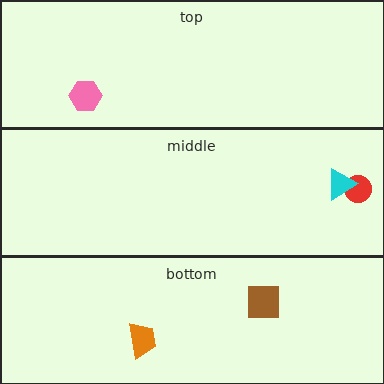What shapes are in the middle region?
The red circle, the cyan triangle.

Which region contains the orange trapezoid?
The bottom region.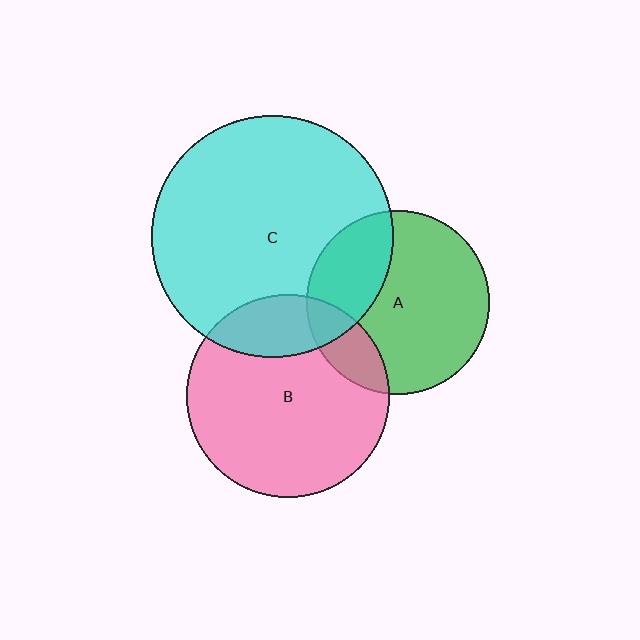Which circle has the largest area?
Circle C (cyan).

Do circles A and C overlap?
Yes.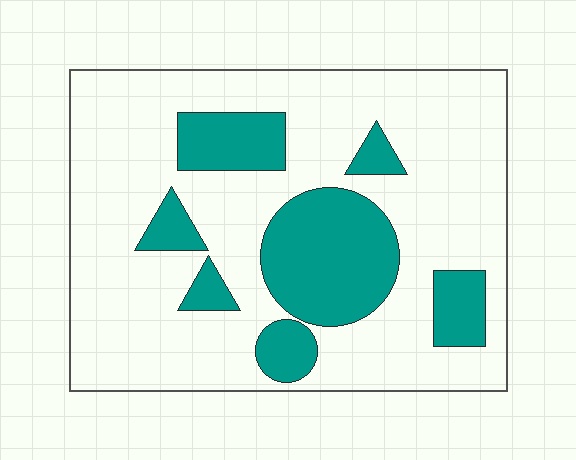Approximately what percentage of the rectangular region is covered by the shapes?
Approximately 25%.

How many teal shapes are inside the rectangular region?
7.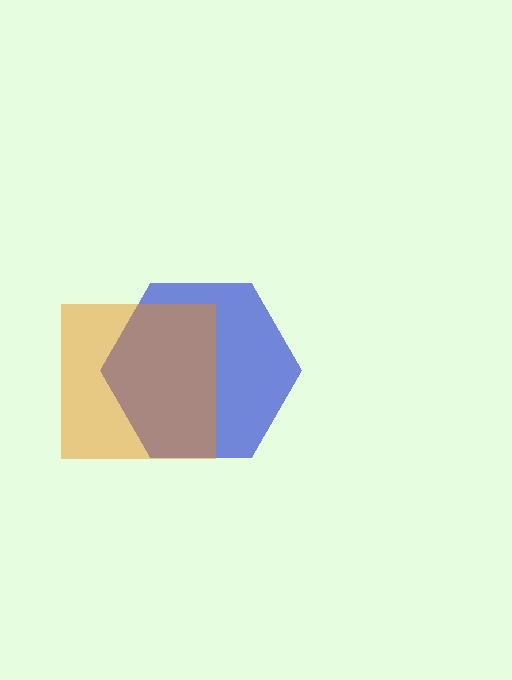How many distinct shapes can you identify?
There are 2 distinct shapes: a blue hexagon, an orange square.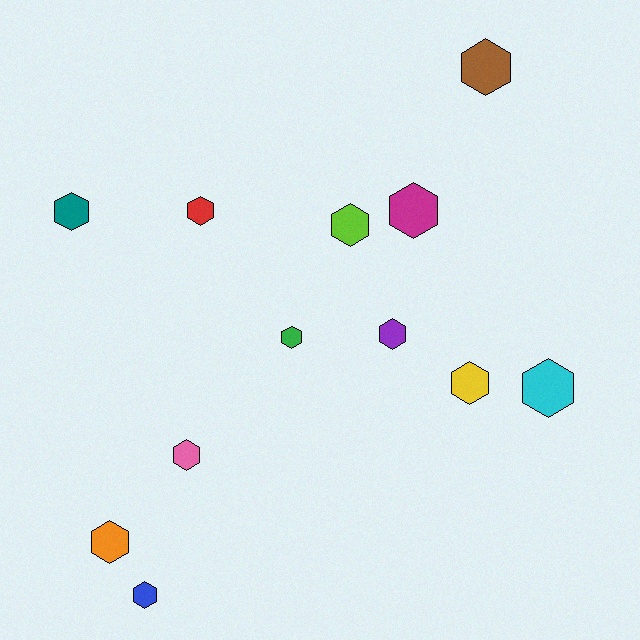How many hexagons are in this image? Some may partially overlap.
There are 12 hexagons.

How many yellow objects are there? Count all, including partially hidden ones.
There is 1 yellow object.